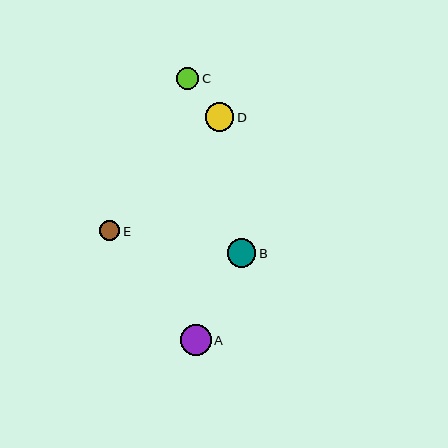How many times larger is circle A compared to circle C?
Circle A is approximately 1.4 times the size of circle C.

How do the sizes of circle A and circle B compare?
Circle A and circle B are approximately the same size.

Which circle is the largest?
Circle A is the largest with a size of approximately 31 pixels.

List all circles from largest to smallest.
From largest to smallest: A, B, D, C, E.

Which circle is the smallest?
Circle E is the smallest with a size of approximately 20 pixels.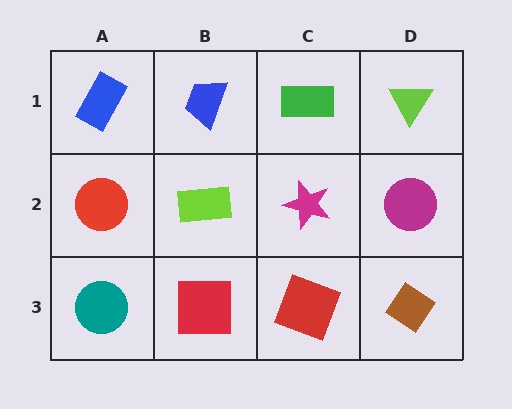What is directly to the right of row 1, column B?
A green rectangle.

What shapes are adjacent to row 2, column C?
A green rectangle (row 1, column C), a red square (row 3, column C), a lime rectangle (row 2, column B), a magenta circle (row 2, column D).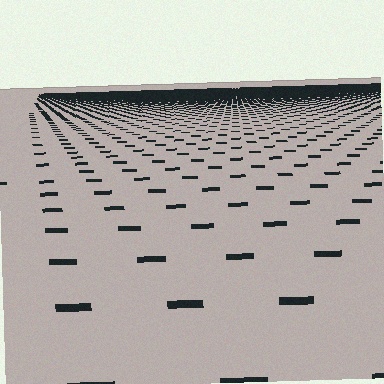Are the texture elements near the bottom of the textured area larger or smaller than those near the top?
Larger. Near the bottom, elements are closer to the viewer and appear at a bigger on-screen size.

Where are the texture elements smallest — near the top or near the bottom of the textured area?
Near the top.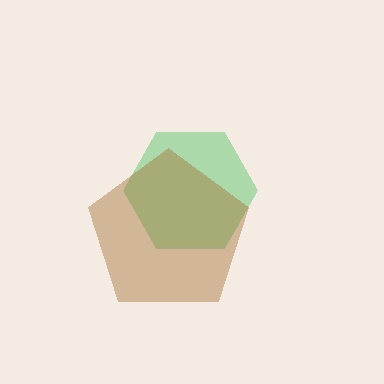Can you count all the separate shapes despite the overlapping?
Yes, there are 2 separate shapes.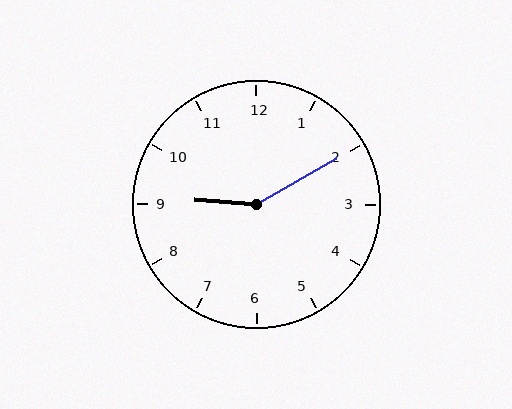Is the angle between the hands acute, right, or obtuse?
It is obtuse.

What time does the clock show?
9:10.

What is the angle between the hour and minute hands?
Approximately 145 degrees.